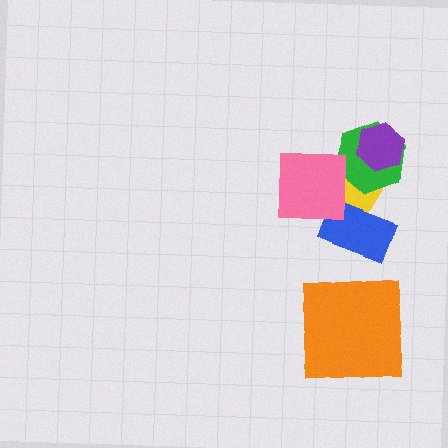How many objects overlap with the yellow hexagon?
4 objects overlap with the yellow hexagon.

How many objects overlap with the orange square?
0 objects overlap with the orange square.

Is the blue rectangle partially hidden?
No, no other shape covers it.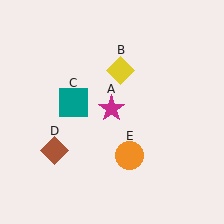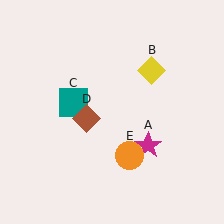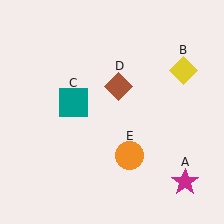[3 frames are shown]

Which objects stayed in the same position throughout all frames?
Teal square (object C) and orange circle (object E) remained stationary.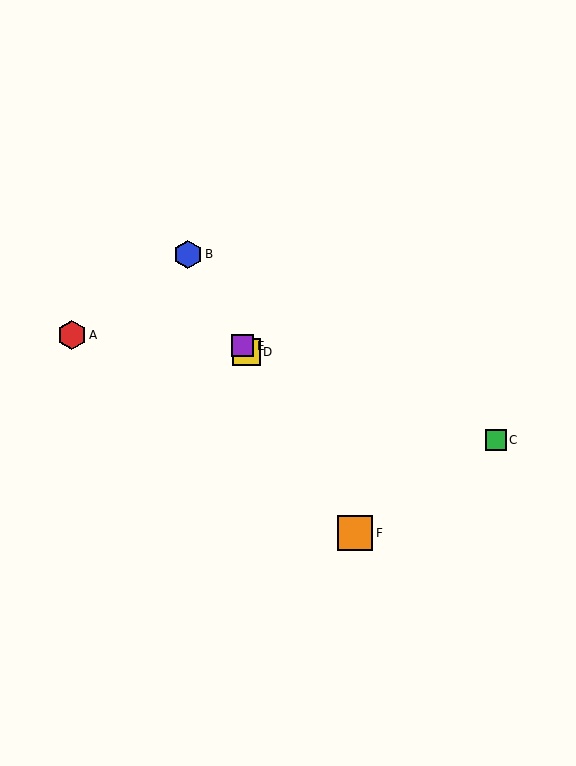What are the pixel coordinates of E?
Object E is at (243, 346).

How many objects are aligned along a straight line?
4 objects (B, D, E, F) are aligned along a straight line.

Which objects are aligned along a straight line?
Objects B, D, E, F are aligned along a straight line.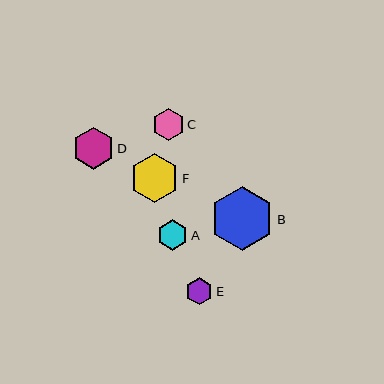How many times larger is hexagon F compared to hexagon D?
Hexagon F is approximately 1.2 times the size of hexagon D.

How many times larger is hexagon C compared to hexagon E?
Hexagon C is approximately 1.2 times the size of hexagon E.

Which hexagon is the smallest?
Hexagon E is the smallest with a size of approximately 27 pixels.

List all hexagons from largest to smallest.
From largest to smallest: B, F, D, C, A, E.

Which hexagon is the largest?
Hexagon B is the largest with a size of approximately 63 pixels.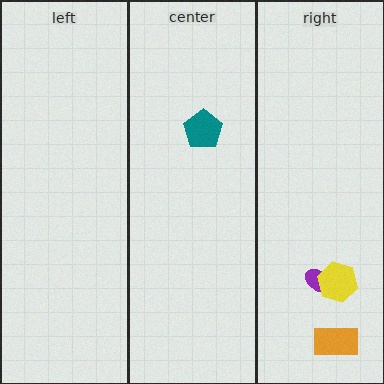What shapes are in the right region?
The purple ellipse, the yellow hexagon, the orange rectangle.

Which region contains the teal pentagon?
The center region.